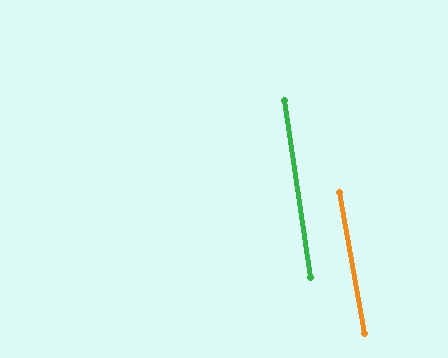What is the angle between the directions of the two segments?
Approximately 2 degrees.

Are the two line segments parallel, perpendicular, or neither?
Parallel — their directions differ by only 1.9°.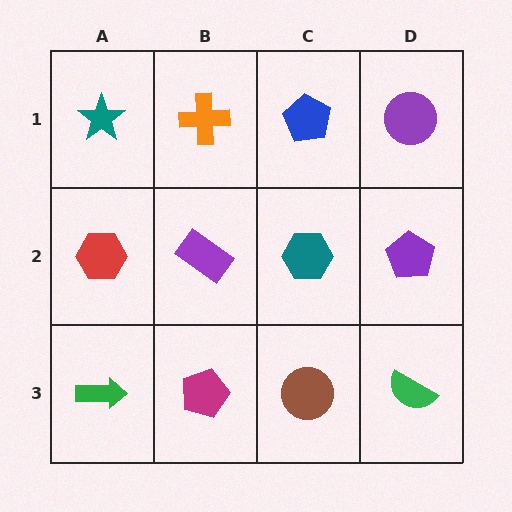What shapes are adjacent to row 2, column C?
A blue pentagon (row 1, column C), a brown circle (row 3, column C), a purple rectangle (row 2, column B), a purple pentagon (row 2, column D).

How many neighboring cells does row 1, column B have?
3.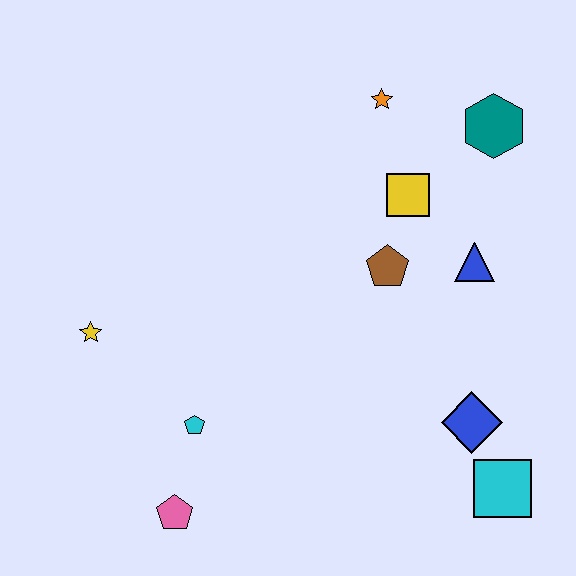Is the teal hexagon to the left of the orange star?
No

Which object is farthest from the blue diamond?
The yellow star is farthest from the blue diamond.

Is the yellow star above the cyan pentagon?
Yes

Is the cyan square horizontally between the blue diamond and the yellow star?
No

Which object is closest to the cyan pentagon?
The pink pentagon is closest to the cyan pentagon.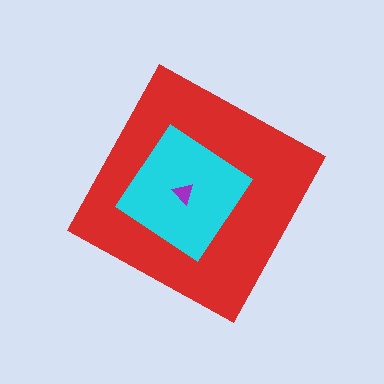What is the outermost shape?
The red diamond.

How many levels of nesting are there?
3.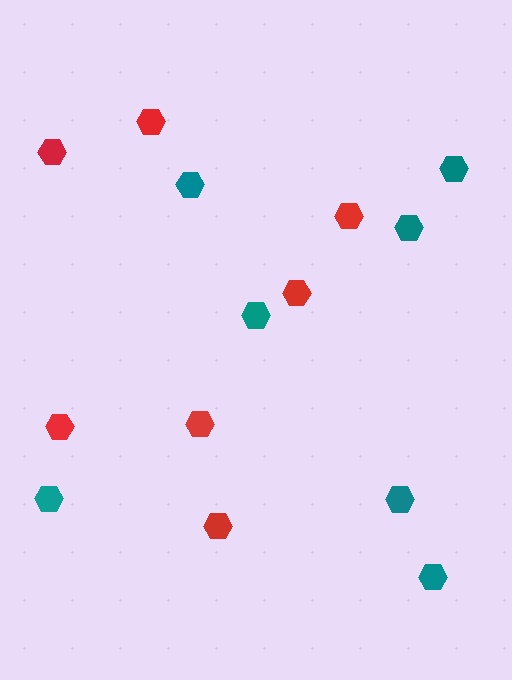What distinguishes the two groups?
There are 2 groups: one group of teal hexagons (7) and one group of red hexagons (7).